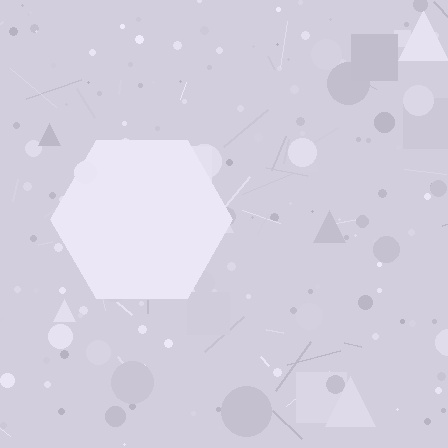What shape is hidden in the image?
A hexagon is hidden in the image.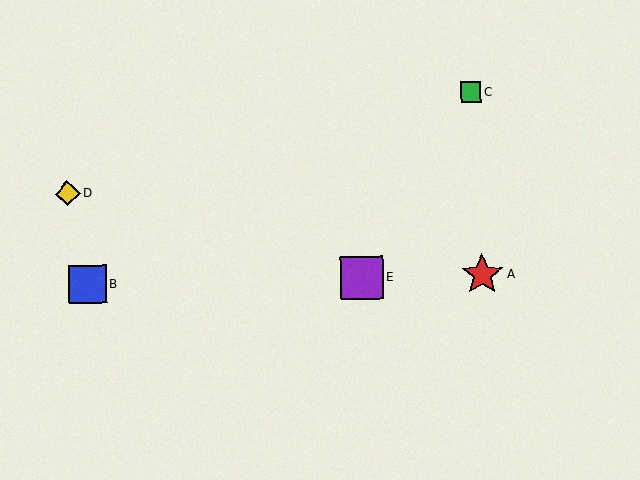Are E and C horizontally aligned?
No, E is at y≈278 and C is at y≈92.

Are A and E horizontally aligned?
Yes, both are at y≈274.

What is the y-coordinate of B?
Object B is at y≈284.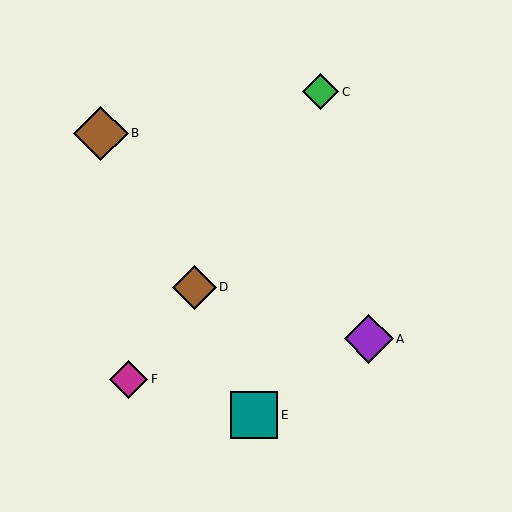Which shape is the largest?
The brown diamond (labeled B) is the largest.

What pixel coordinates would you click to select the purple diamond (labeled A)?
Click at (369, 339) to select the purple diamond A.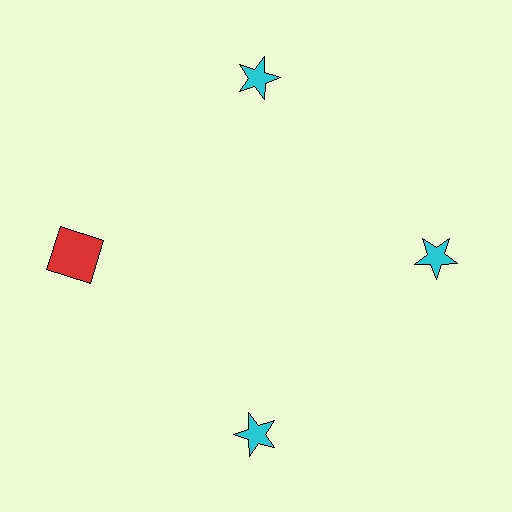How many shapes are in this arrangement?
There are 4 shapes arranged in a ring pattern.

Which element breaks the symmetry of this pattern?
The red square at roughly the 9 o'clock position breaks the symmetry. All other shapes are cyan stars.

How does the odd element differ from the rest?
It differs in both color (red instead of cyan) and shape (square instead of star).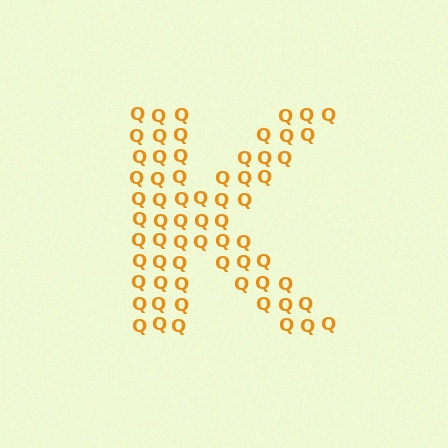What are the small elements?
The small elements are letter Q's.